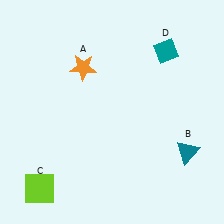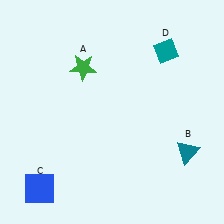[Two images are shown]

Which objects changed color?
A changed from orange to green. C changed from lime to blue.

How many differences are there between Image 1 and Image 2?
There are 2 differences between the two images.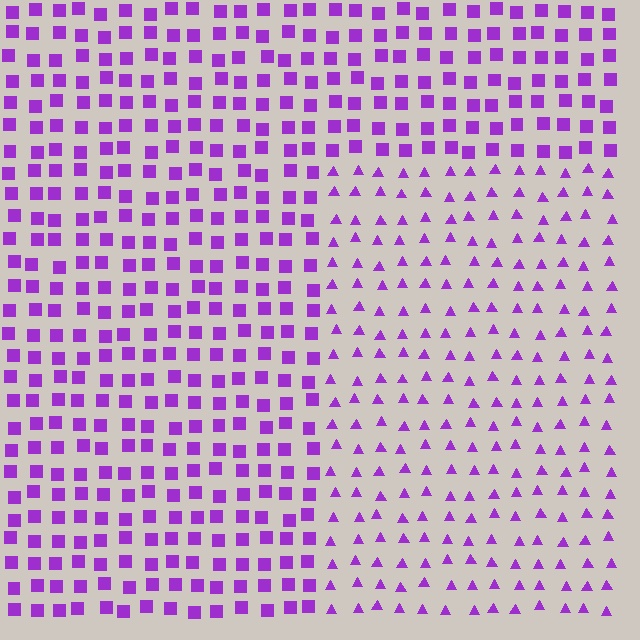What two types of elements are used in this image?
The image uses triangles inside the rectangle region and squares outside it.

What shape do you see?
I see a rectangle.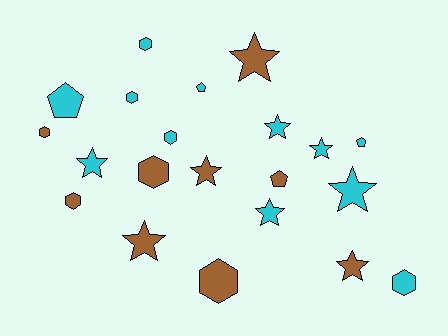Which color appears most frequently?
Cyan, with 12 objects.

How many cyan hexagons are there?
There are 4 cyan hexagons.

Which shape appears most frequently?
Star, with 9 objects.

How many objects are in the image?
There are 21 objects.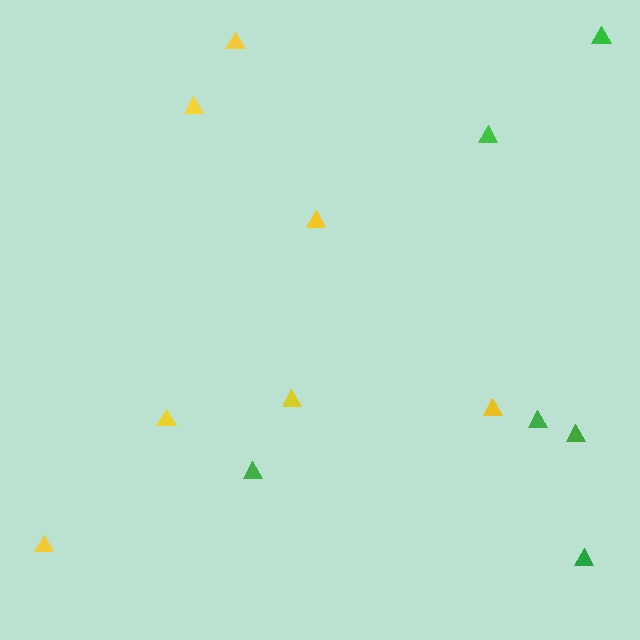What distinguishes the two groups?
There are 2 groups: one group of green triangles (6) and one group of yellow triangles (7).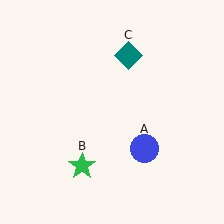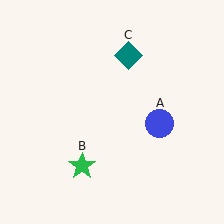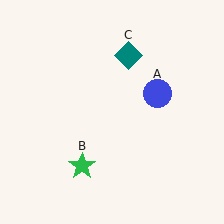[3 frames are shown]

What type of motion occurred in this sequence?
The blue circle (object A) rotated counterclockwise around the center of the scene.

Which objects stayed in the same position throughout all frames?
Green star (object B) and teal diamond (object C) remained stationary.